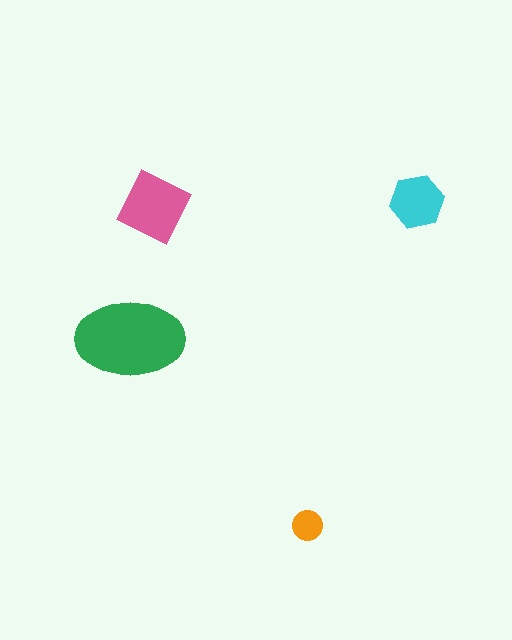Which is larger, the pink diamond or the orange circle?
The pink diamond.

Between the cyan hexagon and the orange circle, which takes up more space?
The cyan hexagon.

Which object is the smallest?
The orange circle.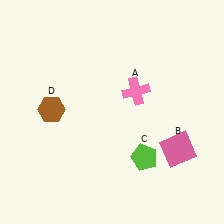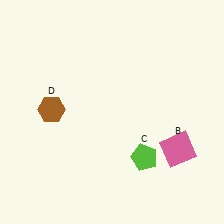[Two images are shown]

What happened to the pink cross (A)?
The pink cross (A) was removed in Image 2. It was in the top-right area of Image 1.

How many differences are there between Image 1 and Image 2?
There is 1 difference between the two images.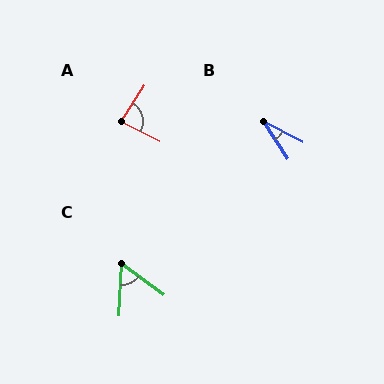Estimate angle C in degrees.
Approximately 56 degrees.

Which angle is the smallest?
B, at approximately 30 degrees.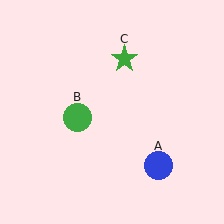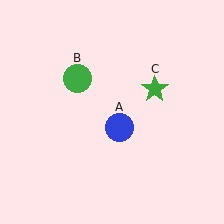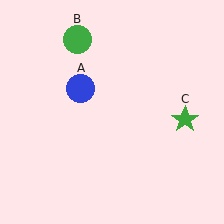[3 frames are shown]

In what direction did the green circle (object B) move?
The green circle (object B) moved up.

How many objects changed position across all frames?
3 objects changed position: blue circle (object A), green circle (object B), green star (object C).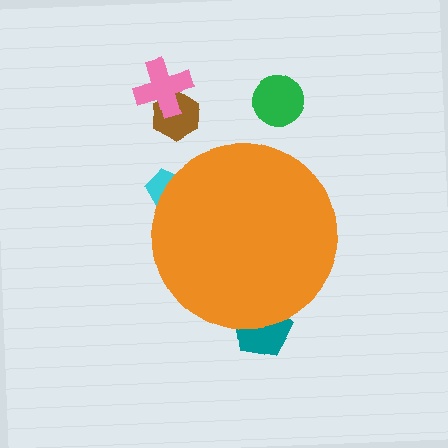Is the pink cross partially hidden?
No, the pink cross is fully visible.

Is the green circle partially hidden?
No, the green circle is fully visible.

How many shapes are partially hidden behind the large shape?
2 shapes are partially hidden.